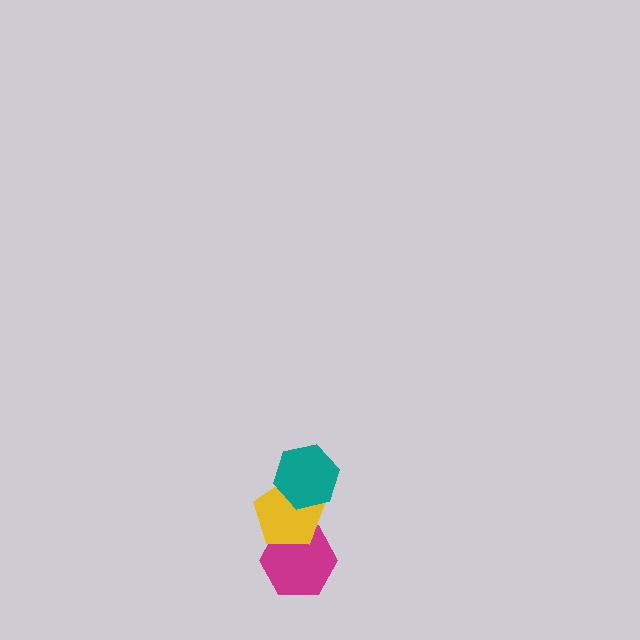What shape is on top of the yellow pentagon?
The teal hexagon is on top of the yellow pentagon.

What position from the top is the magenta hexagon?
The magenta hexagon is 3rd from the top.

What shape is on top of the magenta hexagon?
The yellow pentagon is on top of the magenta hexagon.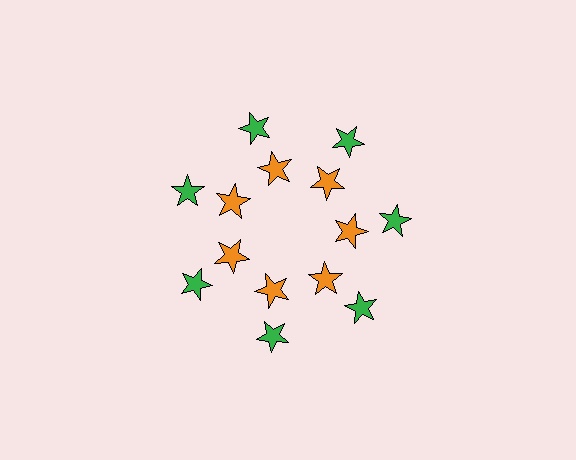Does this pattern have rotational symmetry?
Yes, this pattern has 7-fold rotational symmetry. It looks the same after rotating 51 degrees around the center.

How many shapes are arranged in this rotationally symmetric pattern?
There are 14 shapes, arranged in 7 groups of 2.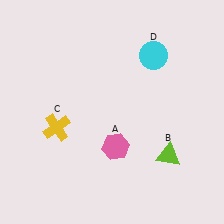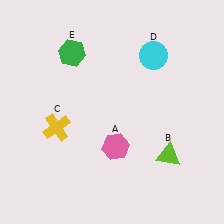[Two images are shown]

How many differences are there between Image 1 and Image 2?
There is 1 difference between the two images.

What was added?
A green hexagon (E) was added in Image 2.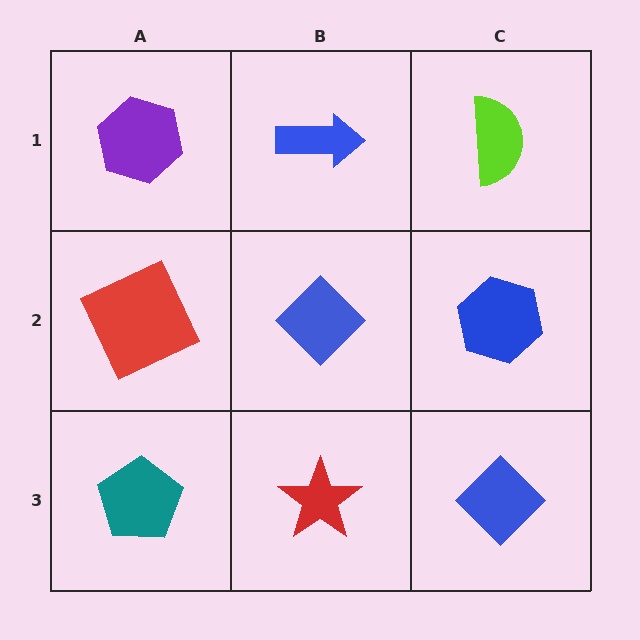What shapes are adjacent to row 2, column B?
A blue arrow (row 1, column B), a red star (row 3, column B), a red square (row 2, column A), a blue hexagon (row 2, column C).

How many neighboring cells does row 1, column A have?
2.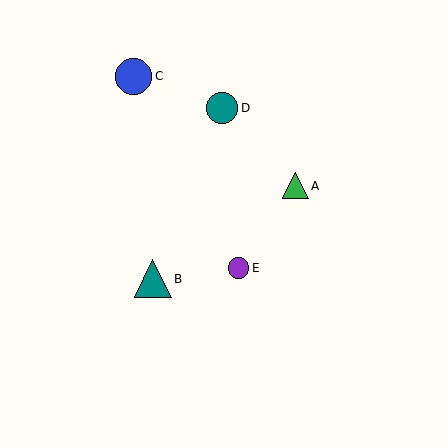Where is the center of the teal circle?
The center of the teal circle is at (222, 108).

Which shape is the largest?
The teal triangle (labeled B) is the largest.